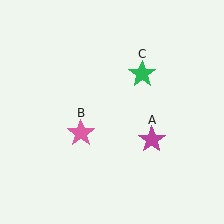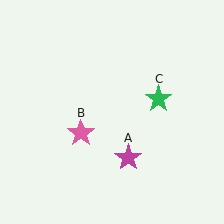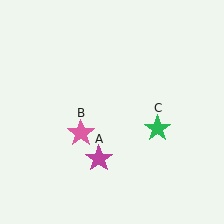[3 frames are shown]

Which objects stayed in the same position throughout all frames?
Pink star (object B) remained stationary.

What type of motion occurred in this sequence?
The magenta star (object A), green star (object C) rotated clockwise around the center of the scene.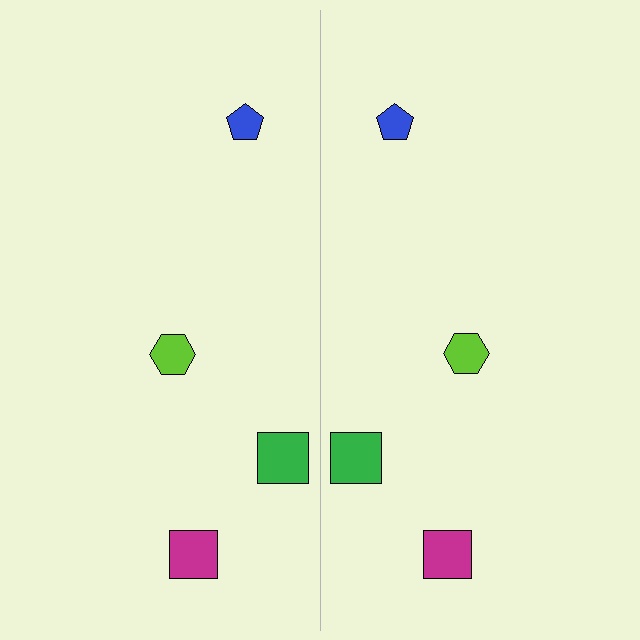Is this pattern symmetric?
Yes, this pattern has bilateral (reflection) symmetry.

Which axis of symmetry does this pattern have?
The pattern has a vertical axis of symmetry running through the center of the image.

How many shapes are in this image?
There are 8 shapes in this image.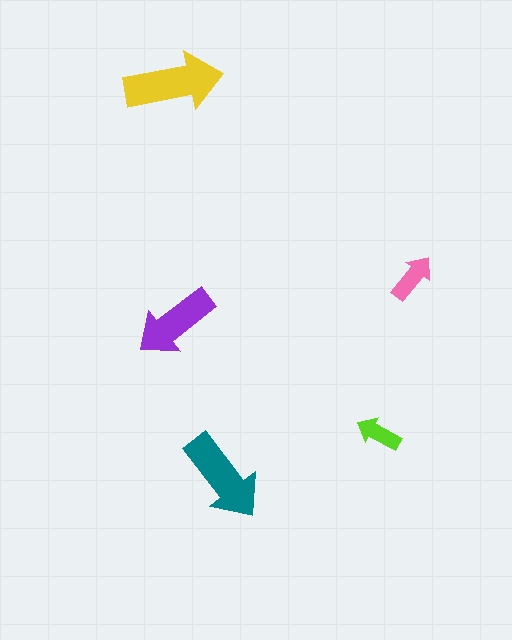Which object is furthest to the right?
The pink arrow is rightmost.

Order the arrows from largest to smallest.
the yellow one, the teal one, the purple one, the pink one, the lime one.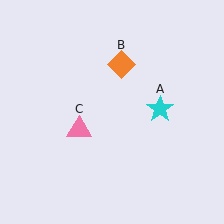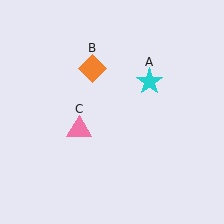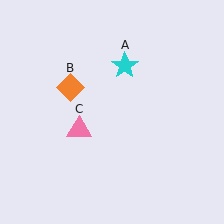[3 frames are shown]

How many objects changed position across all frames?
2 objects changed position: cyan star (object A), orange diamond (object B).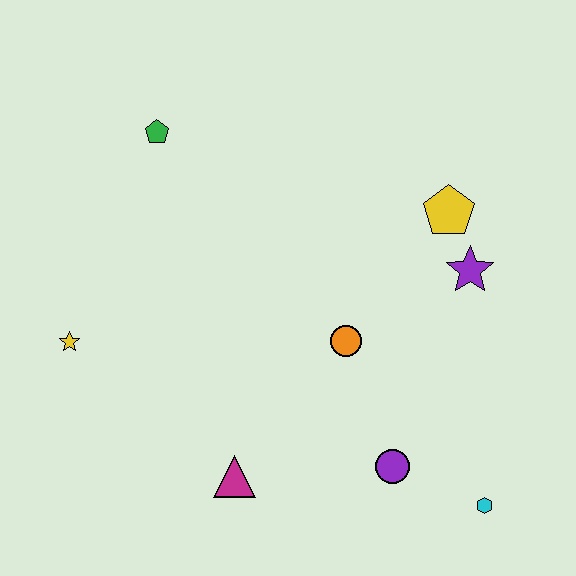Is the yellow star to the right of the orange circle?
No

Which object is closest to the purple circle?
The cyan hexagon is closest to the purple circle.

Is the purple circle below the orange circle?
Yes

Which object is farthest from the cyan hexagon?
The green pentagon is farthest from the cyan hexagon.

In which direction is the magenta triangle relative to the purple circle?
The magenta triangle is to the left of the purple circle.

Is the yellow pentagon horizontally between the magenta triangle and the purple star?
Yes